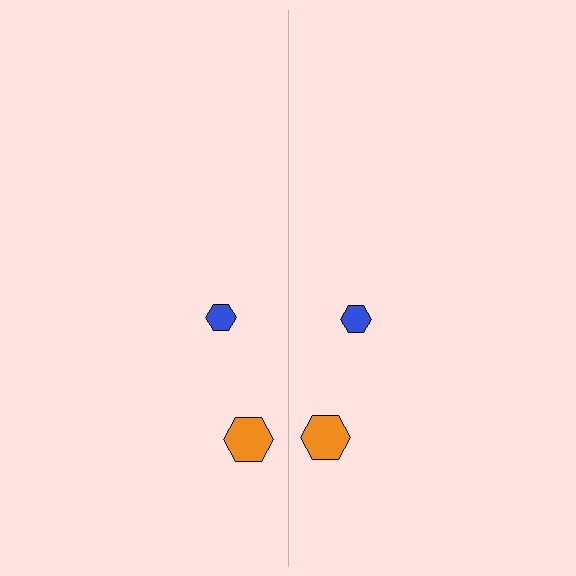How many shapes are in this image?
There are 4 shapes in this image.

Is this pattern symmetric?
Yes, this pattern has bilateral (reflection) symmetry.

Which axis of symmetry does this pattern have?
The pattern has a vertical axis of symmetry running through the center of the image.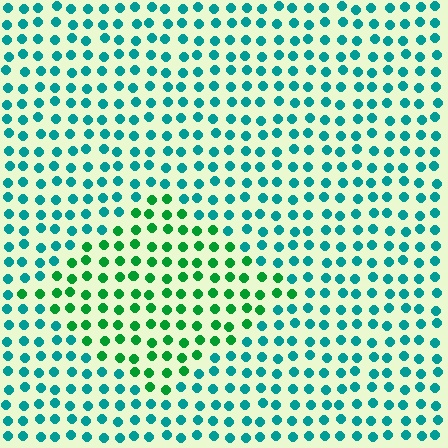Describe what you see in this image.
The image is filled with small teal elements in a uniform arrangement. A diamond-shaped region is visible where the elements are tinted to a slightly different hue, forming a subtle color boundary.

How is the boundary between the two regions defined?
The boundary is defined purely by a slight shift in hue (about 41 degrees). Spacing, size, and orientation are identical on both sides.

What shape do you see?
I see a diamond.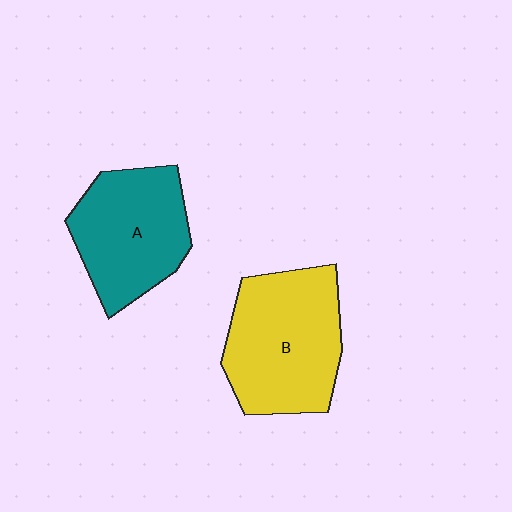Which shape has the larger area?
Shape B (yellow).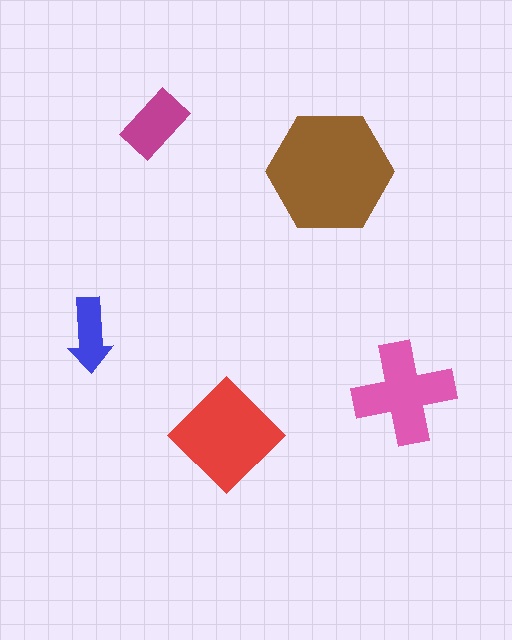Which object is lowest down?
The red diamond is bottommost.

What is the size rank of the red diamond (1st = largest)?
2nd.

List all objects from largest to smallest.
The brown hexagon, the red diamond, the pink cross, the magenta rectangle, the blue arrow.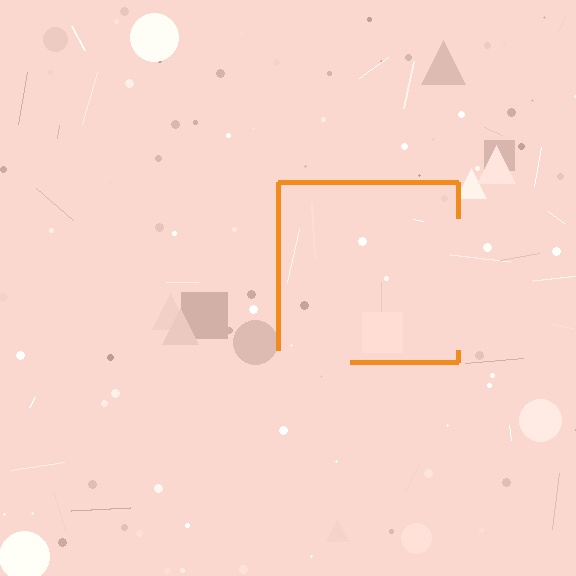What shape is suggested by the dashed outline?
The dashed outline suggests a square.